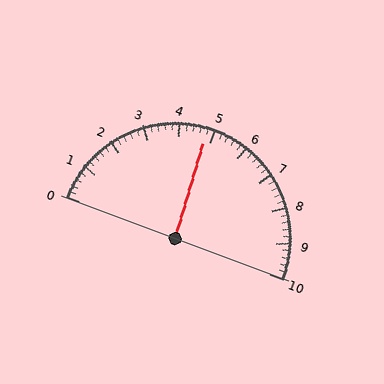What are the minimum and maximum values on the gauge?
The gauge ranges from 0 to 10.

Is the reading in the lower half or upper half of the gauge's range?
The reading is in the lower half of the range (0 to 10).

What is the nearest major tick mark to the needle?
The nearest major tick mark is 5.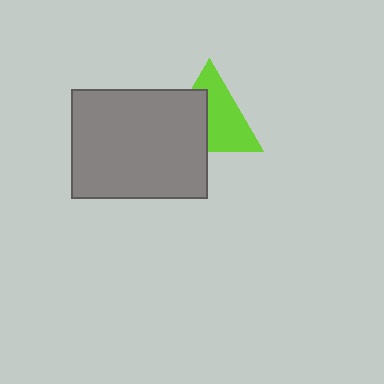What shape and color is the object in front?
The object in front is a gray rectangle.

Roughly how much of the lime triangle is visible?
About half of it is visible (roughly 58%).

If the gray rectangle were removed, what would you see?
You would see the complete lime triangle.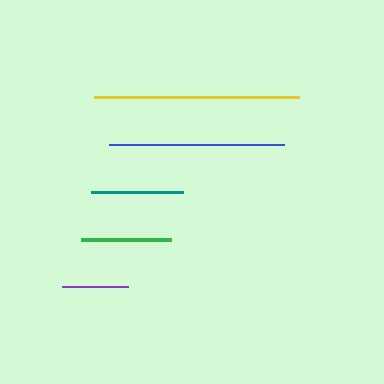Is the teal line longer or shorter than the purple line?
The teal line is longer than the purple line.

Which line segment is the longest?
The yellow line is the longest at approximately 205 pixels.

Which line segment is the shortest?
The purple line is the shortest at approximately 66 pixels.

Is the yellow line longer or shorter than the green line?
The yellow line is longer than the green line.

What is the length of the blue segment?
The blue segment is approximately 175 pixels long.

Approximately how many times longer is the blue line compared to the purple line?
The blue line is approximately 2.6 times the length of the purple line.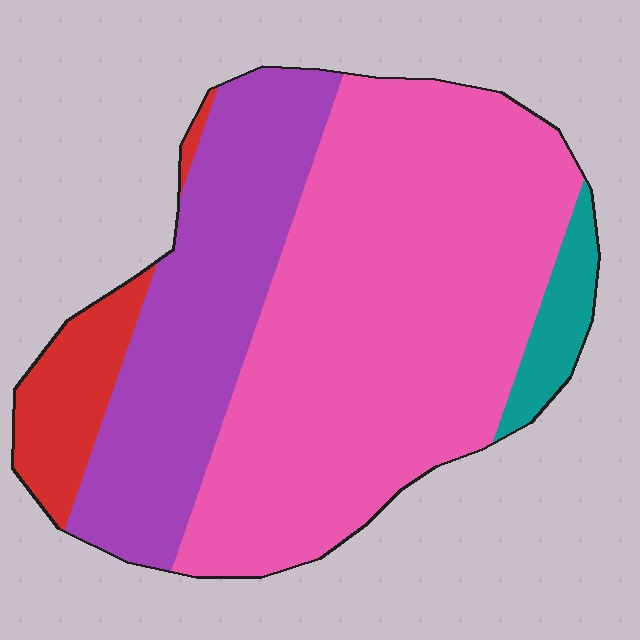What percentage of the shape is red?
Red covers roughly 10% of the shape.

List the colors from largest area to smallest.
From largest to smallest: pink, purple, red, teal.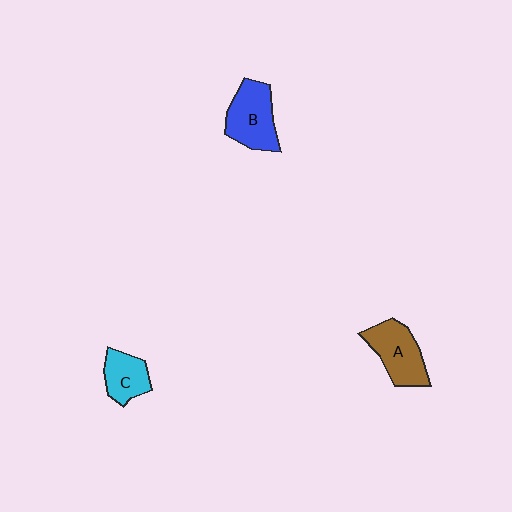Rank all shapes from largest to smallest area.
From largest to smallest: B (blue), A (brown), C (cyan).